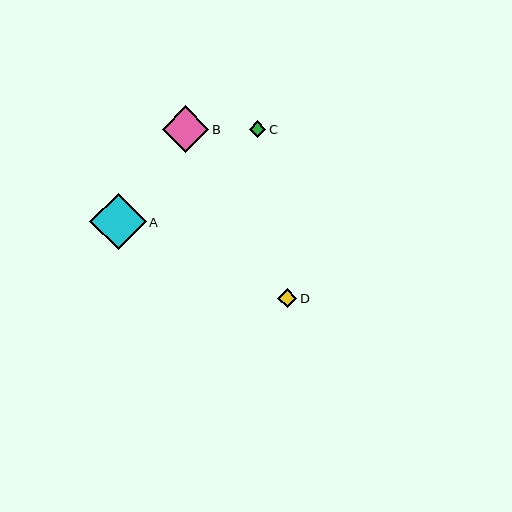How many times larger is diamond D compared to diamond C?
Diamond D is approximately 1.2 times the size of diamond C.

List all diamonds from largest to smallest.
From largest to smallest: A, B, D, C.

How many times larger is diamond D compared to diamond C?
Diamond D is approximately 1.2 times the size of diamond C.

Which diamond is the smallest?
Diamond C is the smallest with a size of approximately 17 pixels.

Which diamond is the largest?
Diamond A is the largest with a size of approximately 56 pixels.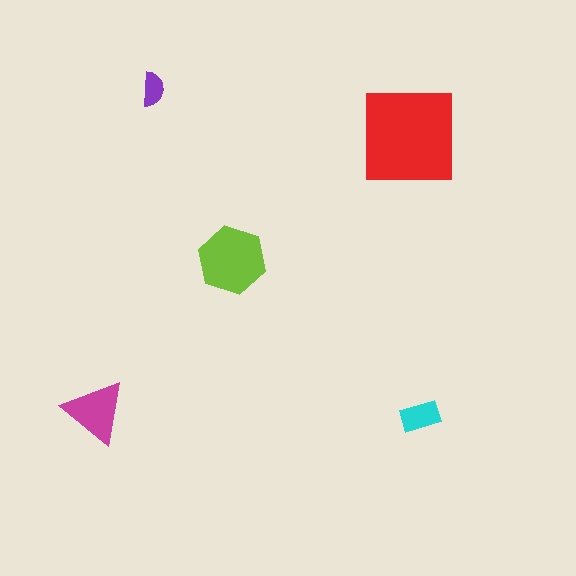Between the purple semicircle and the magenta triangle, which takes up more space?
The magenta triangle.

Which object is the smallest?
The purple semicircle.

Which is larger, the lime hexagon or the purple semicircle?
The lime hexagon.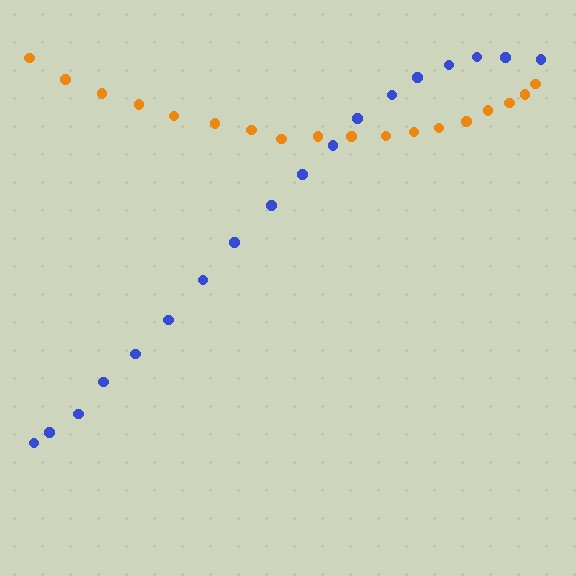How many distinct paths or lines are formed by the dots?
There are 2 distinct paths.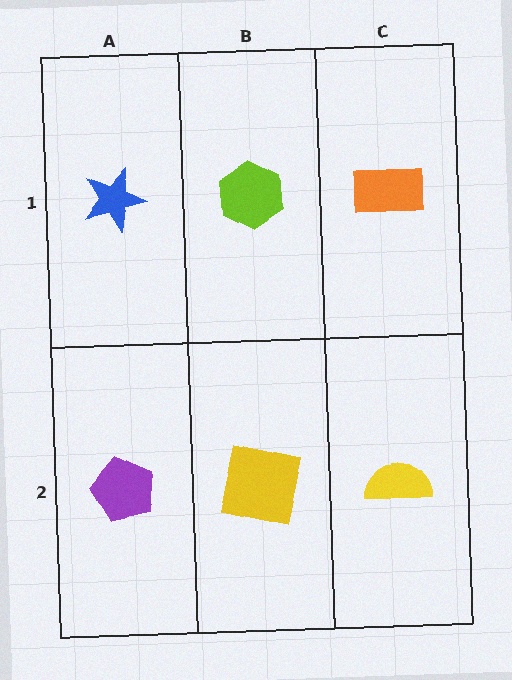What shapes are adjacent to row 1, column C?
A yellow semicircle (row 2, column C), a lime hexagon (row 1, column B).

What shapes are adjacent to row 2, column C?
An orange rectangle (row 1, column C), a yellow square (row 2, column B).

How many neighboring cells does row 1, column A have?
2.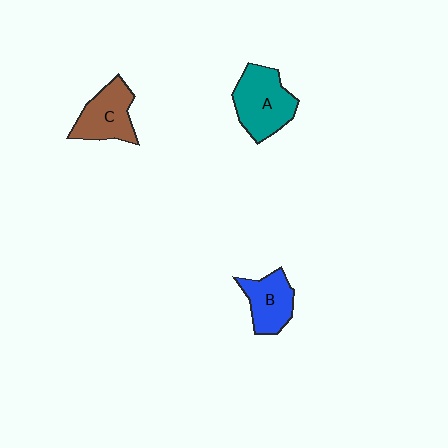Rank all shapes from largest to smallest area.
From largest to smallest: A (teal), C (brown), B (blue).